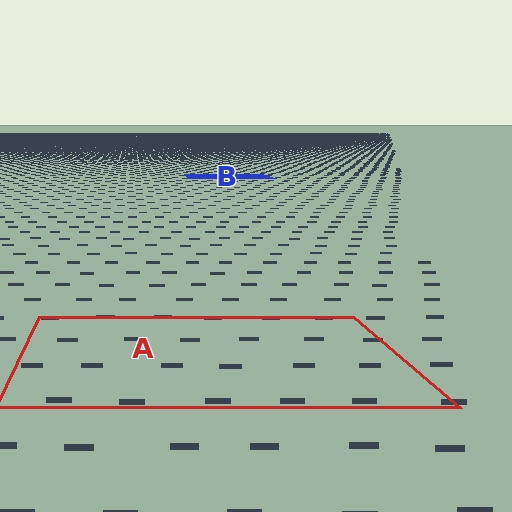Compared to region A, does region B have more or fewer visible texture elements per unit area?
Region B has more texture elements per unit area — they are packed more densely because it is farther away.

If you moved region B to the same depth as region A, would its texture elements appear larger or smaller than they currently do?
They would appear larger. At a closer depth, the same texture elements are projected at a bigger on-screen size.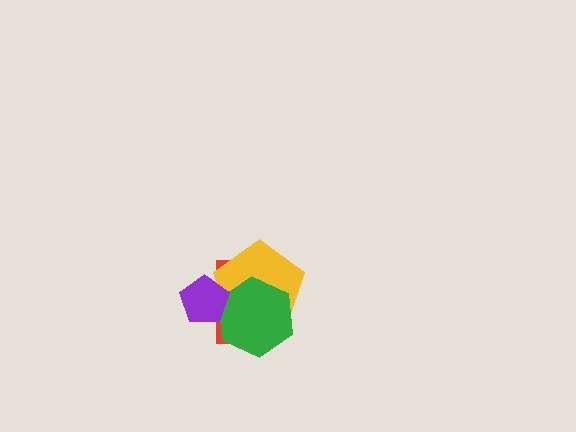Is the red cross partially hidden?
Yes, it is partially covered by another shape.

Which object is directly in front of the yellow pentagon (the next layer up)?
The green hexagon is directly in front of the yellow pentagon.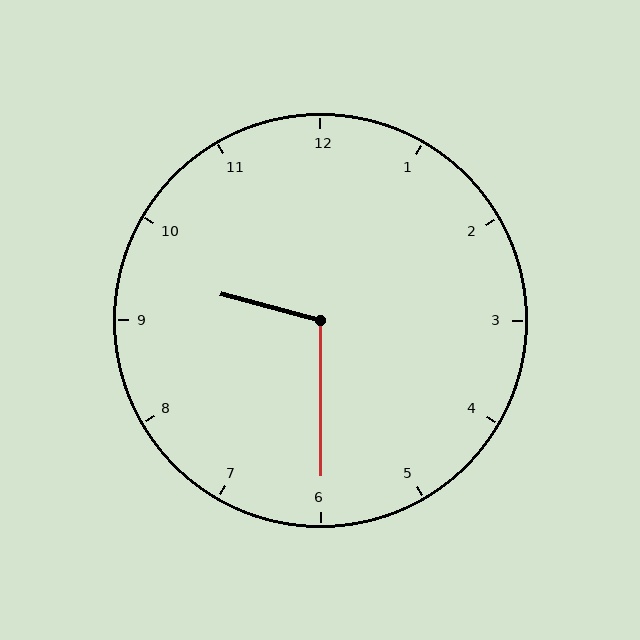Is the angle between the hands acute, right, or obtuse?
It is obtuse.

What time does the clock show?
9:30.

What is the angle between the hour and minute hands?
Approximately 105 degrees.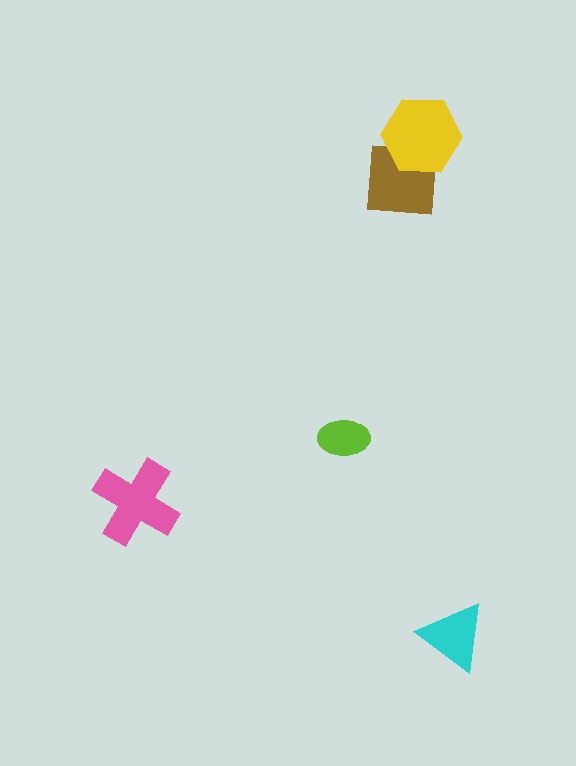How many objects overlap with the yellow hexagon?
1 object overlaps with the yellow hexagon.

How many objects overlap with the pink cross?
0 objects overlap with the pink cross.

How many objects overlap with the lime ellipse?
0 objects overlap with the lime ellipse.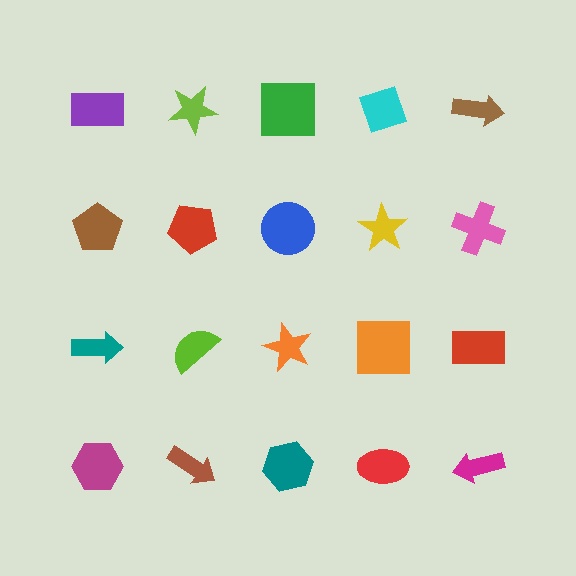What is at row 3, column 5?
A red rectangle.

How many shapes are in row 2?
5 shapes.